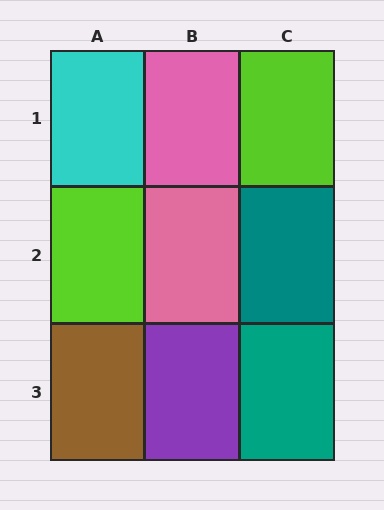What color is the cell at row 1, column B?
Pink.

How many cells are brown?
1 cell is brown.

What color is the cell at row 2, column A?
Lime.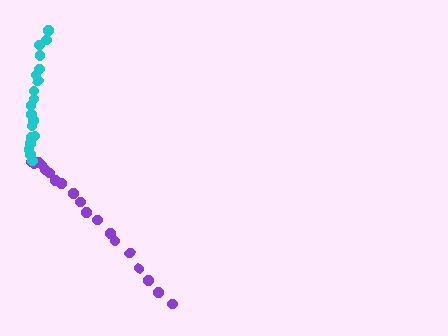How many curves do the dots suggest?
There are 2 distinct paths.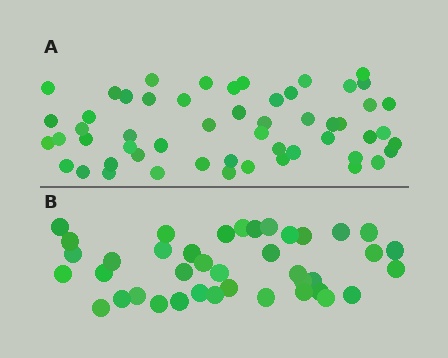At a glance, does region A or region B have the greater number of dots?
Region A (the top region) has more dots.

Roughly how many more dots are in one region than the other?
Region A has approximately 15 more dots than region B.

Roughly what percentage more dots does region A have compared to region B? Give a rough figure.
About 35% more.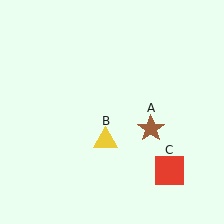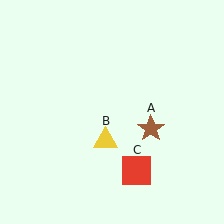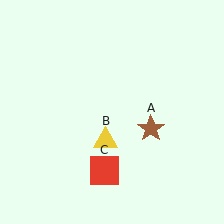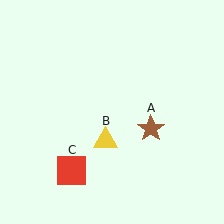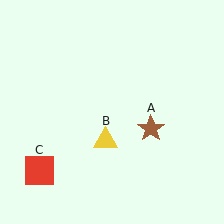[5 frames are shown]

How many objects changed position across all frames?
1 object changed position: red square (object C).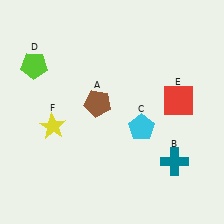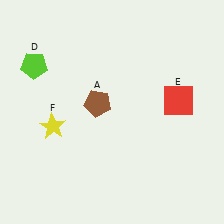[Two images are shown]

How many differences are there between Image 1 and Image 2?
There are 2 differences between the two images.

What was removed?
The cyan pentagon (C), the teal cross (B) were removed in Image 2.